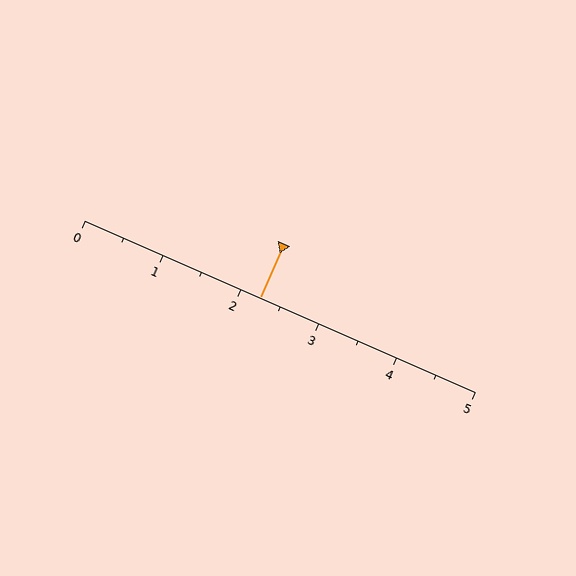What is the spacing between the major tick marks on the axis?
The major ticks are spaced 1 apart.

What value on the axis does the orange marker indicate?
The marker indicates approximately 2.2.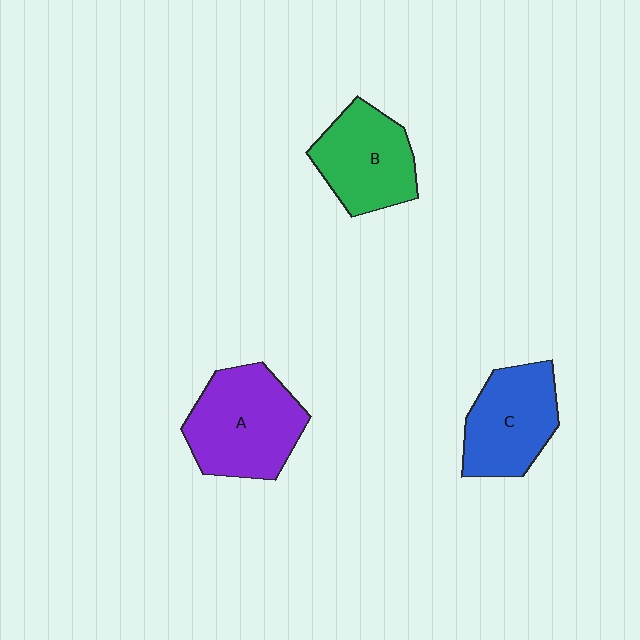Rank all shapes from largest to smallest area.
From largest to smallest: A (purple), C (blue), B (green).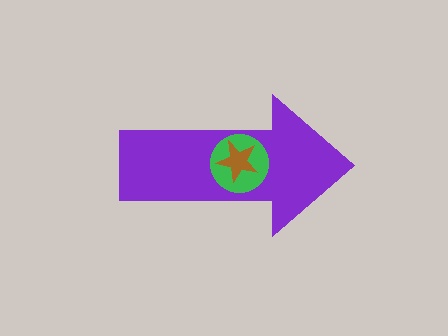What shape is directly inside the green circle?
The brown star.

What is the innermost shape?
The brown star.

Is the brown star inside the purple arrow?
Yes.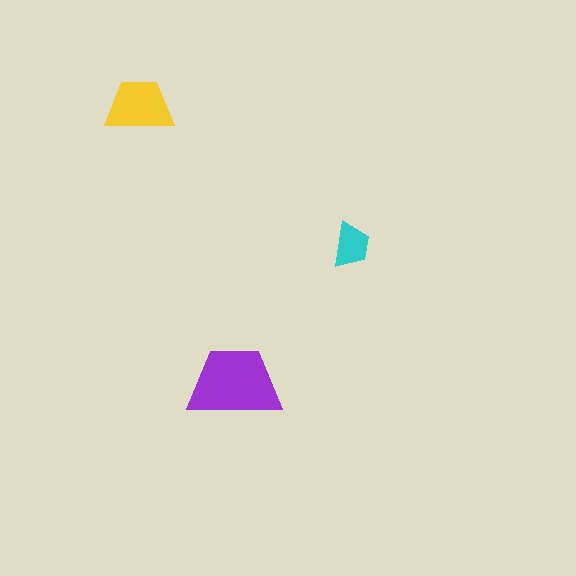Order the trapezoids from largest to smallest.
the purple one, the yellow one, the cyan one.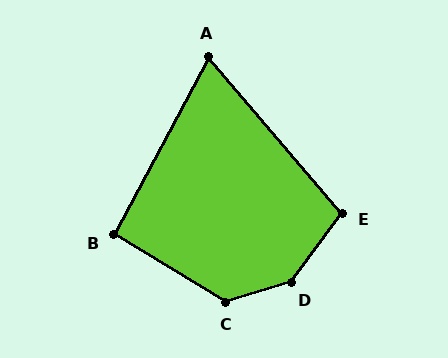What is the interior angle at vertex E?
Approximately 103 degrees (obtuse).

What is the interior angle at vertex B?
Approximately 93 degrees (approximately right).